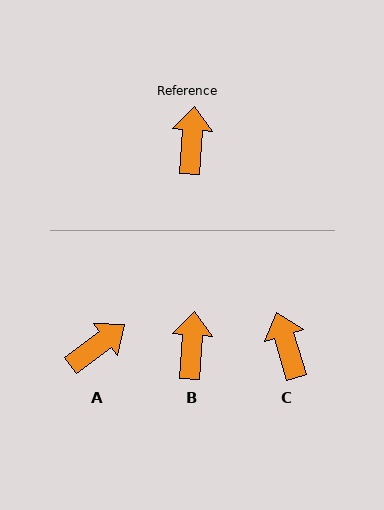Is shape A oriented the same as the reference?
No, it is off by about 48 degrees.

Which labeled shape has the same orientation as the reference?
B.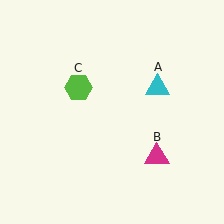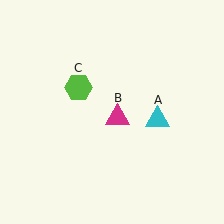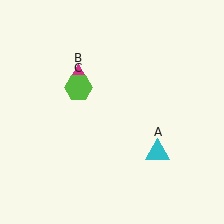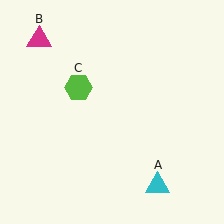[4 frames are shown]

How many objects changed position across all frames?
2 objects changed position: cyan triangle (object A), magenta triangle (object B).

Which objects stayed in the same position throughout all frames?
Lime hexagon (object C) remained stationary.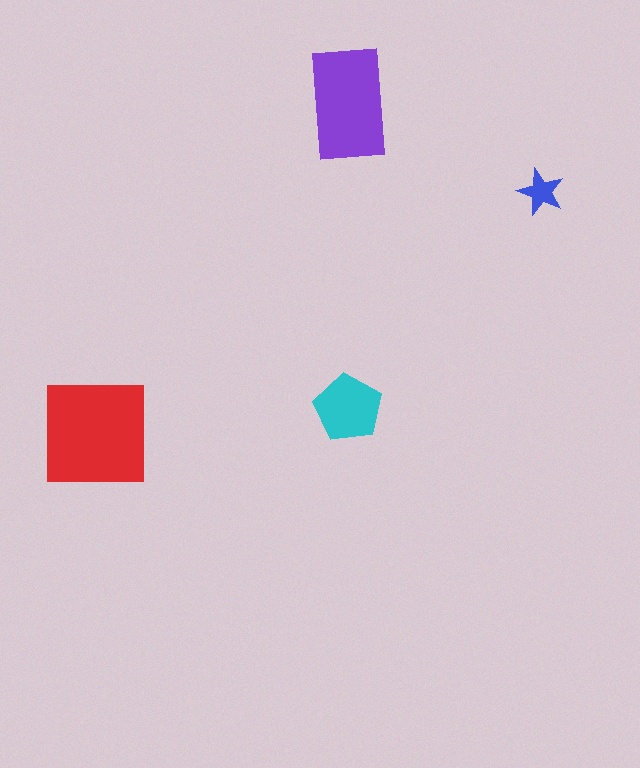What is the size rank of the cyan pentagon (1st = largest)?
3rd.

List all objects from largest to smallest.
The red square, the purple rectangle, the cyan pentagon, the blue star.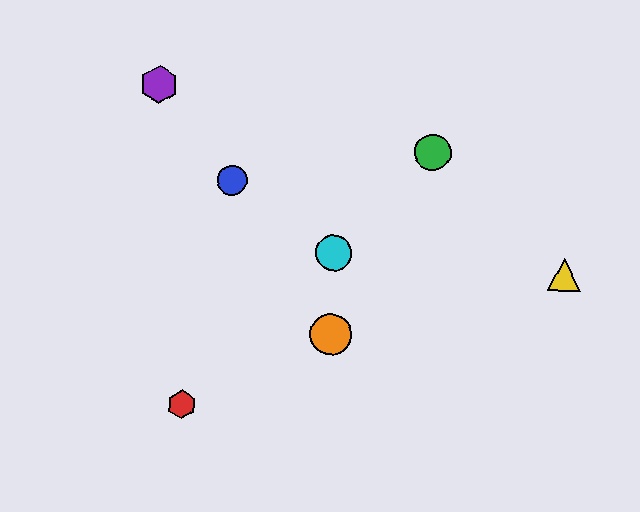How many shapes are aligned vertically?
2 shapes (the orange circle, the cyan circle) are aligned vertically.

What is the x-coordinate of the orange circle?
The orange circle is at x≈331.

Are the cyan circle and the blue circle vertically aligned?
No, the cyan circle is at x≈334 and the blue circle is at x≈232.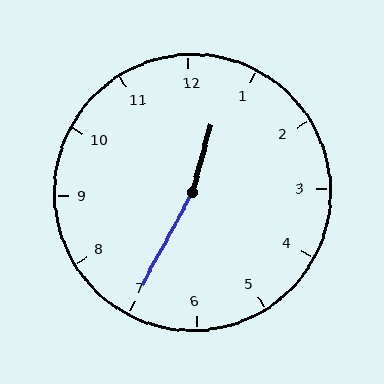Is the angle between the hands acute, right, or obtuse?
It is obtuse.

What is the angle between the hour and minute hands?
Approximately 168 degrees.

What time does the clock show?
12:35.